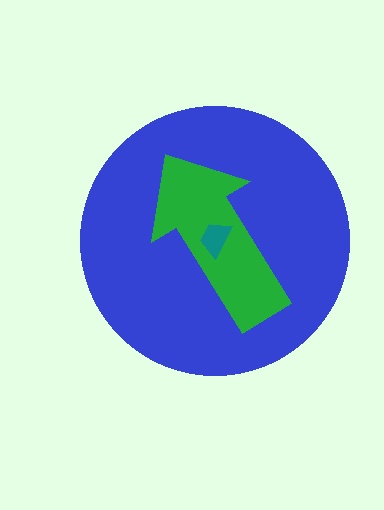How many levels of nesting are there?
3.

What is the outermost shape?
The blue circle.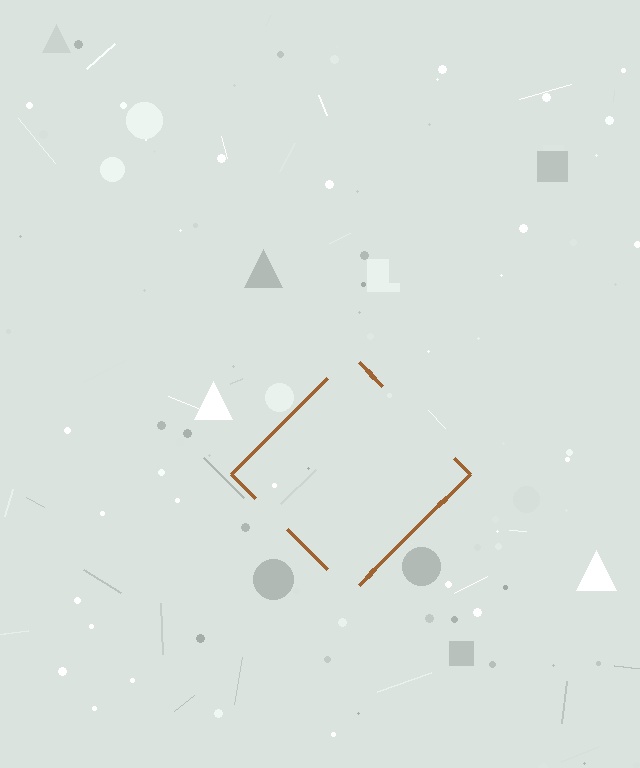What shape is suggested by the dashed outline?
The dashed outline suggests a diamond.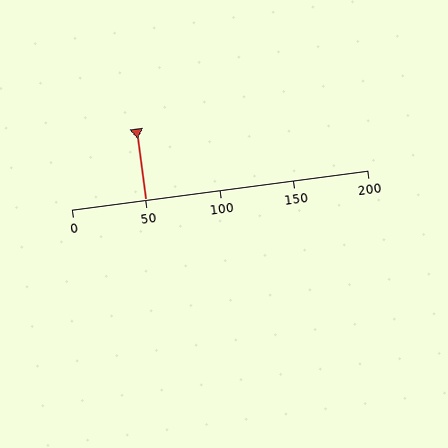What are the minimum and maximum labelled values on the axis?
The axis runs from 0 to 200.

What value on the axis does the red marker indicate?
The marker indicates approximately 50.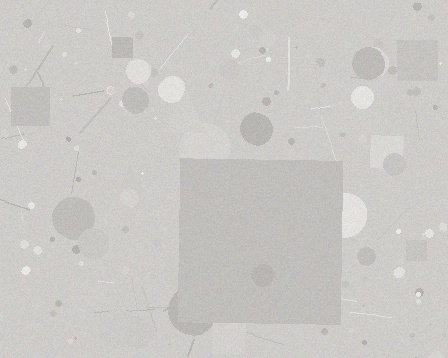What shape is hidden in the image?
A square is hidden in the image.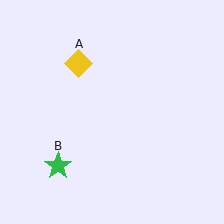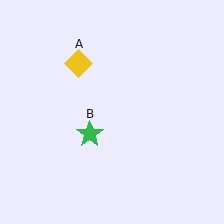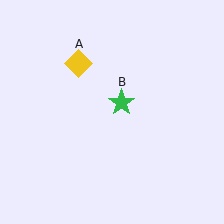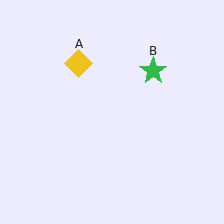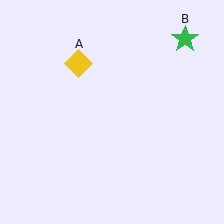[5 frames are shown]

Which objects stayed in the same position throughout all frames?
Yellow diamond (object A) remained stationary.